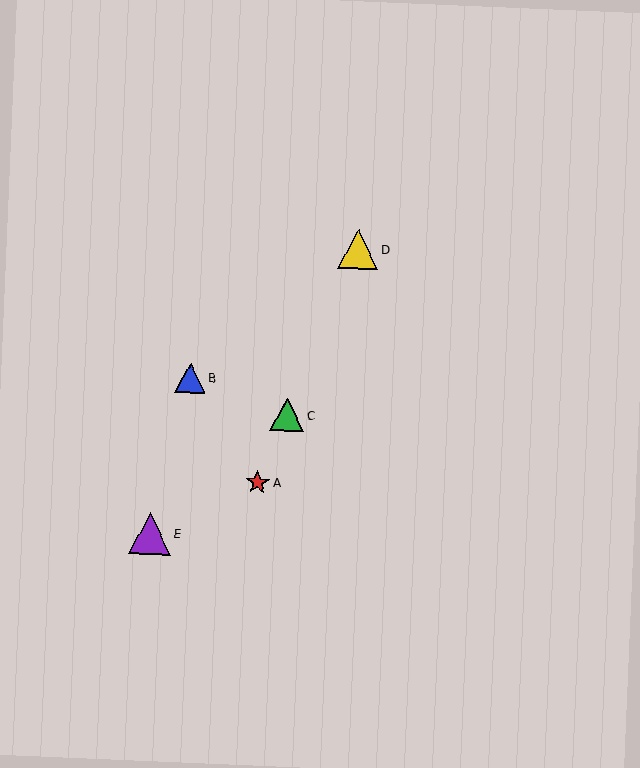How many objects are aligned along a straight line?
3 objects (A, C, D) are aligned along a straight line.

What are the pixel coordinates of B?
Object B is at (190, 378).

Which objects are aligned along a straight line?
Objects A, C, D are aligned along a straight line.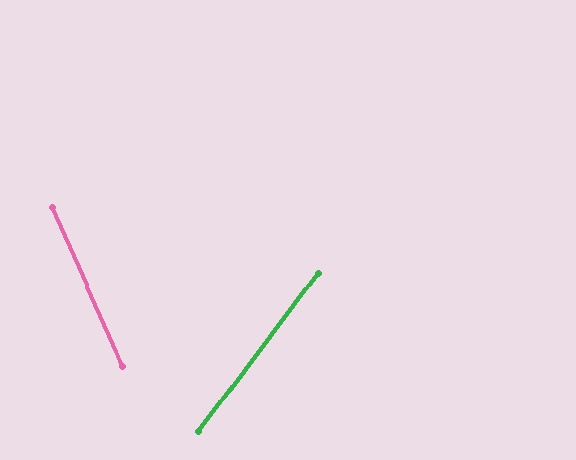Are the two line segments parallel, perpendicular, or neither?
Neither parallel nor perpendicular — they differ by about 61°.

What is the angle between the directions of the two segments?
Approximately 61 degrees.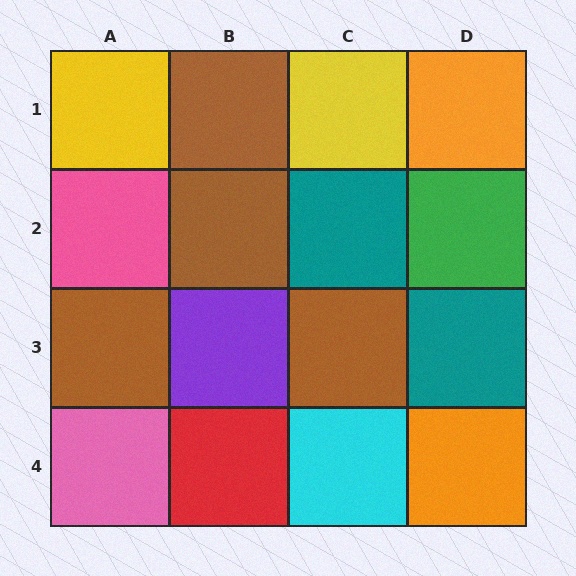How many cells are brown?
4 cells are brown.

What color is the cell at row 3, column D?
Teal.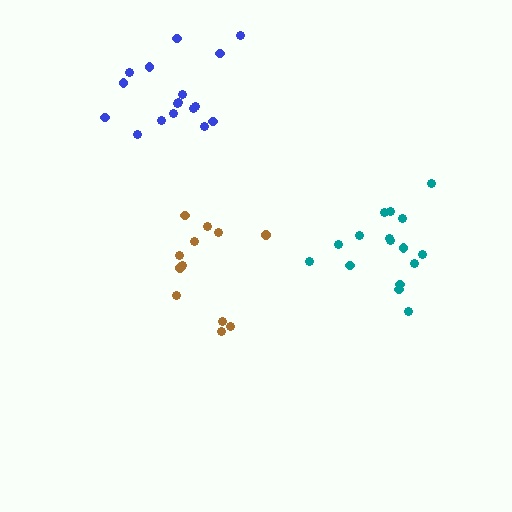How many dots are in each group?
Group 1: 16 dots, Group 2: 17 dots, Group 3: 12 dots (45 total).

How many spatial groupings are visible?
There are 3 spatial groupings.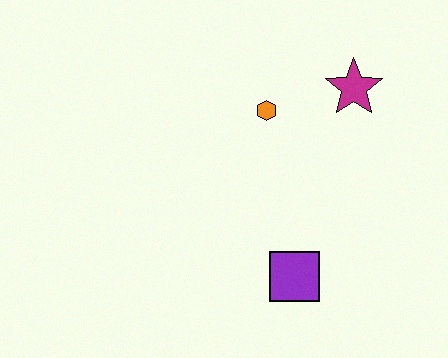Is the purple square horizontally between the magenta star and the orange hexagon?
Yes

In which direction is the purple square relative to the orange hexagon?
The purple square is below the orange hexagon.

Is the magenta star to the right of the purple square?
Yes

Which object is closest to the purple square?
The orange hexagon is closest to the purple square.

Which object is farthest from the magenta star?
The purple square is farthest from the magenta star.